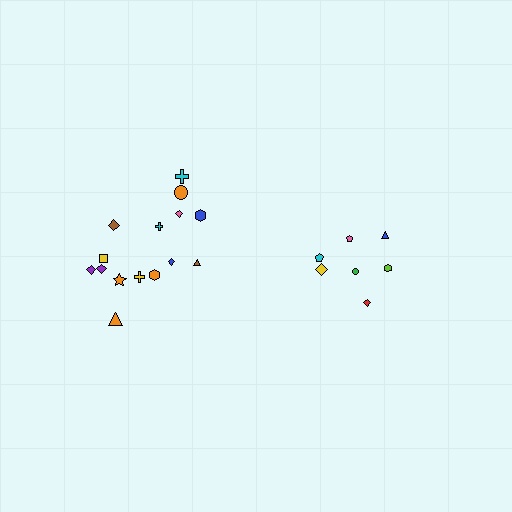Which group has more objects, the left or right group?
The left group.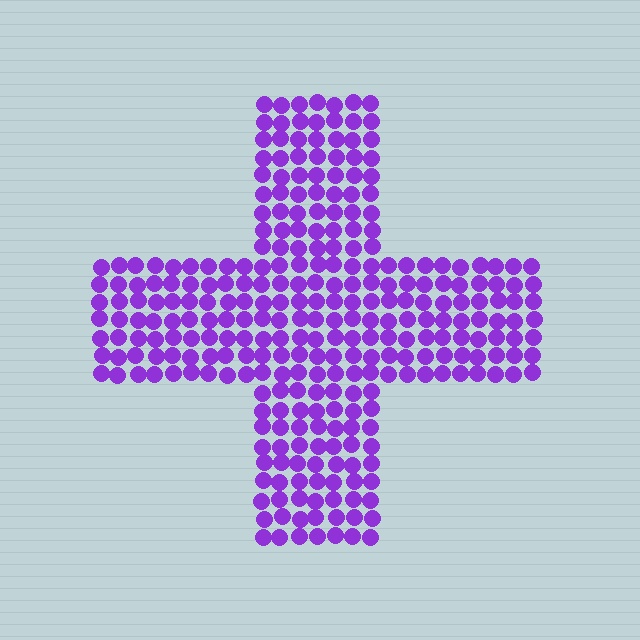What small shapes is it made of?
It is made of small circles.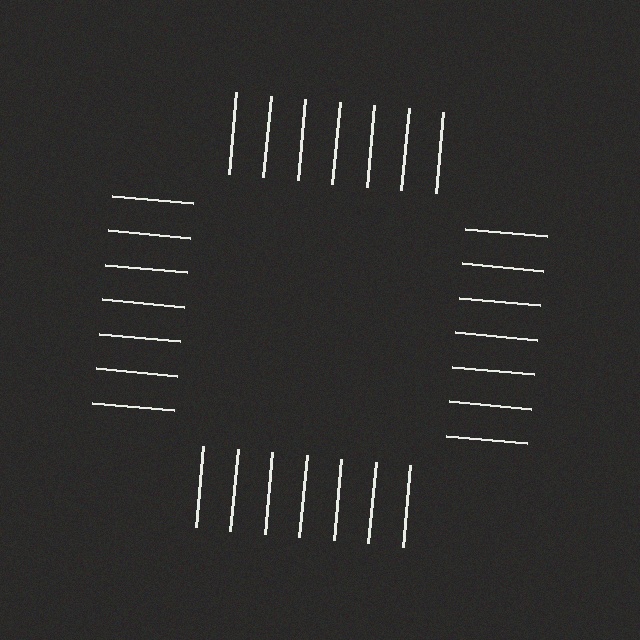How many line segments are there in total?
28 — 7 along each of the 4 edges.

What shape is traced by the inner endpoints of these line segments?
An illusory square — the line segments terminate on its edges but no continuous stroke is drawn.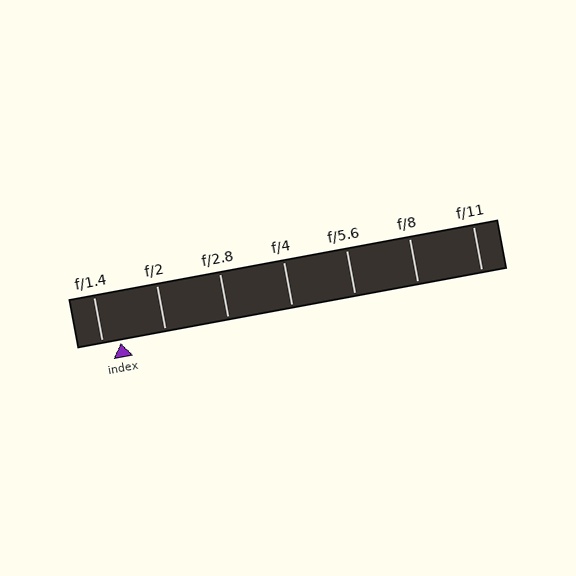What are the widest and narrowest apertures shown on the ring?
The widest aperture shown is f/1.4 and the narrowest is f/11.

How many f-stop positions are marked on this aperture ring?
There are 7 f-stop positions marked.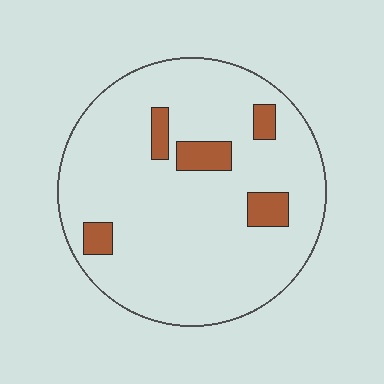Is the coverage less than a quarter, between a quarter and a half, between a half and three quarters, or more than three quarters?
Less than a quarter.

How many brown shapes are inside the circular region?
5.